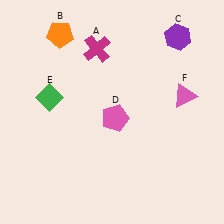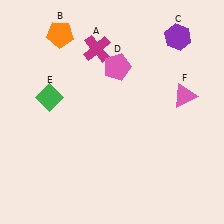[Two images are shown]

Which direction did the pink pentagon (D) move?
The pink pentagon (D) moved up.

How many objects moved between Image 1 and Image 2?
1 object moved between the two images.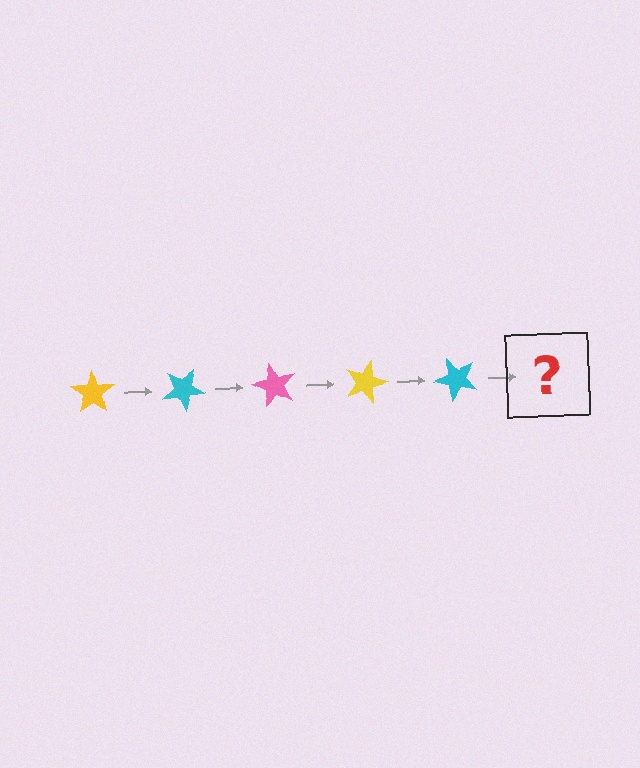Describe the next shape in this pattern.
It should be a pink star, rotated 150 degrees from the start.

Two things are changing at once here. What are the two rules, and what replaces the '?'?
The two rules are that it rotates 30 degrees each step and the color cycles through yellow, cyan, and pink. The '?' should be a pink star, rotated 150 degrees from the start.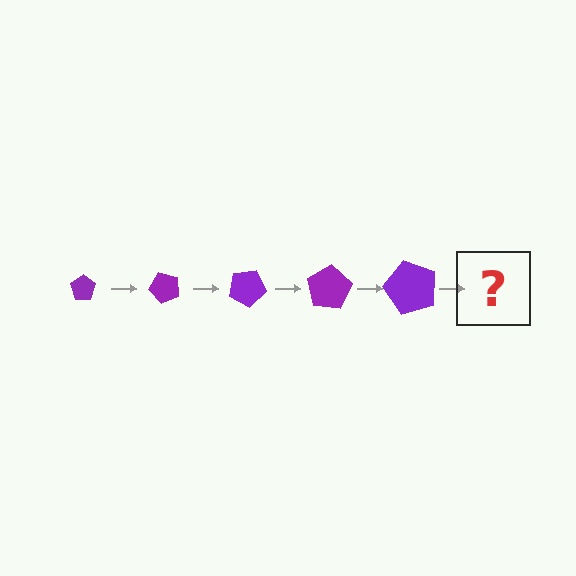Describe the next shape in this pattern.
It should be a pentagon, larger than the previous one and rotated 250 degrees from the start.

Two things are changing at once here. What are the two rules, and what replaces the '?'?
The two rules are that the pentagon grows larger each step and it rotates 50 degrees each step. The '?' should be a pentagon, larger than the previous one and rotated 250 degrees from the start.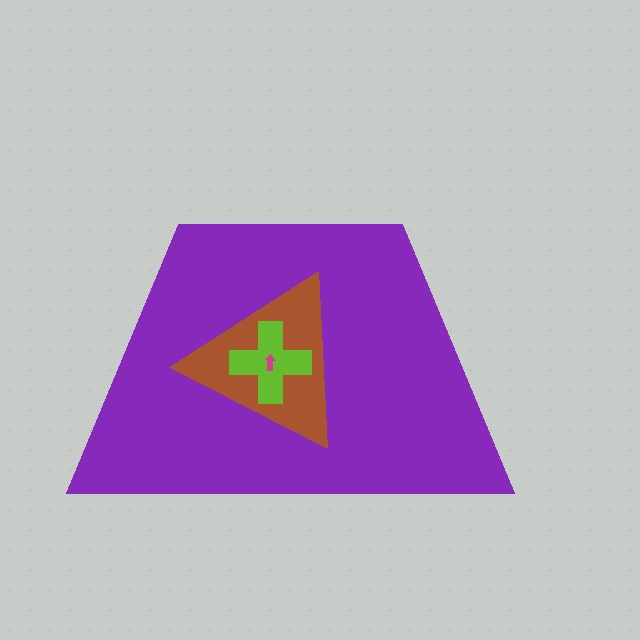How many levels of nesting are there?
4.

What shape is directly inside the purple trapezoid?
The brown triangle.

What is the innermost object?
The magenta arrow.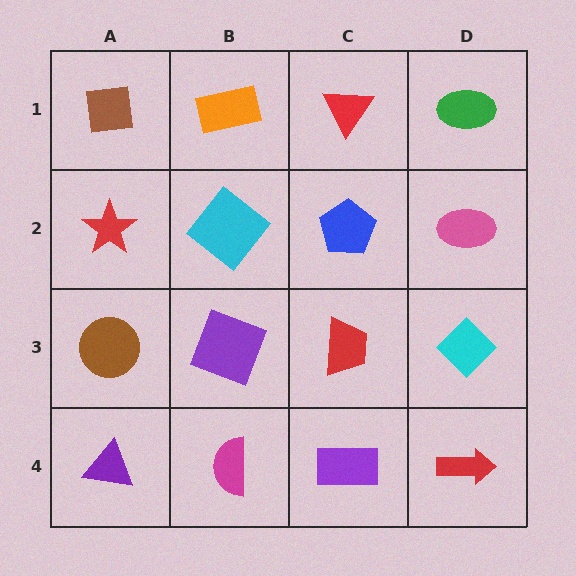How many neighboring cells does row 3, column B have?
4.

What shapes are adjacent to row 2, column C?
A red triangle (row 1, column C), a red trapezoid (row 3, column C), a cyan diamond (row 2, column B), a pink ellipse (row 2, column D).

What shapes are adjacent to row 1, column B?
A cyan diamond (row 2, column B), a brown square (row 1, column A), a red triangle (row 1, column C).